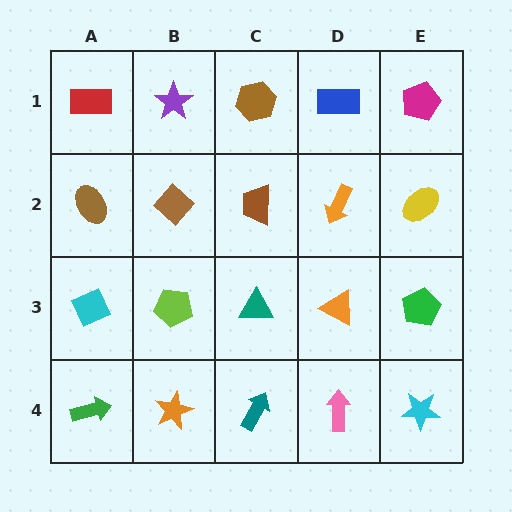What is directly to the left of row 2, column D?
A brown trapezoid.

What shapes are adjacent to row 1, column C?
A brown trapezoid (row 2, column C), a purple star (row 1, column B), a blue rectangle (row 1, column D).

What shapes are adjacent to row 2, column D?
A blue rectangle (row 1, column D), an orange triangle (row 3, column D), a brown trapezoid (row 2, column C), a yellow ellipse (row 2, column E).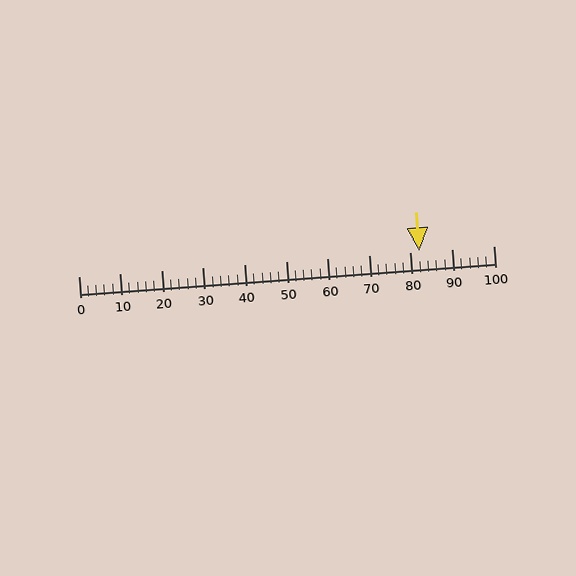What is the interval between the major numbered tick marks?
The major tick marks are spaced 10 units apart.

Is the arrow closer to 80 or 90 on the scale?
The arrow is closer to 80.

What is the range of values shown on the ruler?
The ruler shows values from 0 to 100.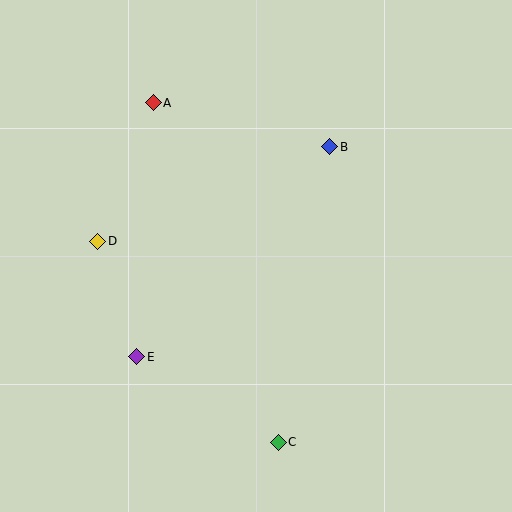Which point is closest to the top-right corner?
Point B is closest to the top-right corner.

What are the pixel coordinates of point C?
Point C is at (278, 442).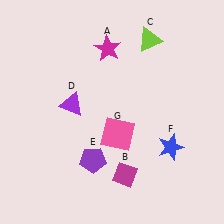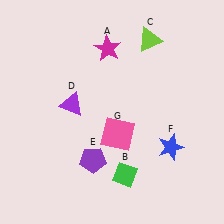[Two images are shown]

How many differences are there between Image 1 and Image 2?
There is 1 difference between the two images.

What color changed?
The diamond (B) changed from magenta in Image 1 to green in Image 2.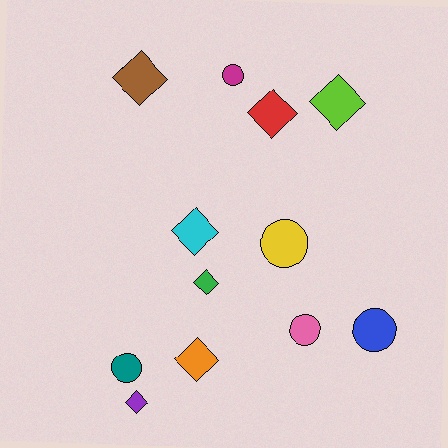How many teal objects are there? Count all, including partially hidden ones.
There is 1 teal object.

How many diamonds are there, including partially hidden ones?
There are 7 diamonds.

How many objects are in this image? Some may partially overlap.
There are 12 objects.